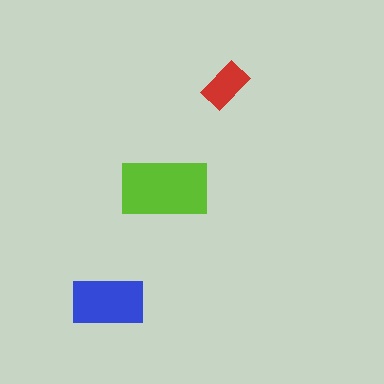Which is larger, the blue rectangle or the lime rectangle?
The lime one.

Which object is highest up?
The red rectangle is topmost.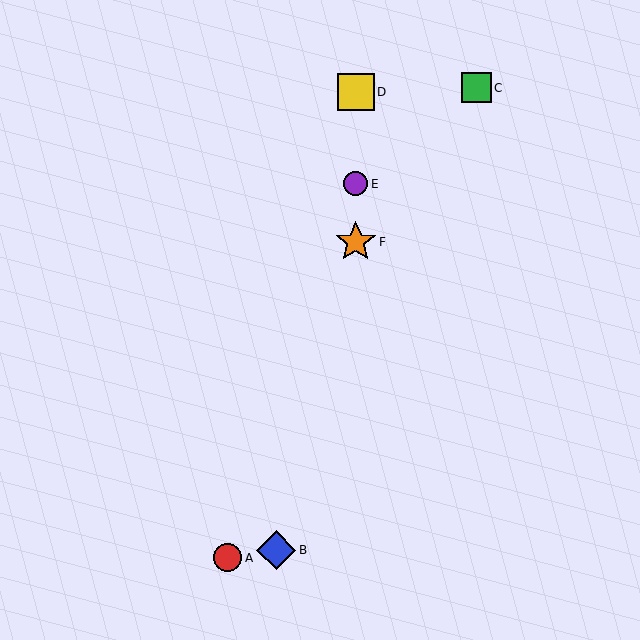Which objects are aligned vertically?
Objects D, E, F are aligned vertically.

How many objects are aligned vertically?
3 objects (D, E, F) are aligned vertically.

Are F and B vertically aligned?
No, F is at x≈356 and B is at x≈276.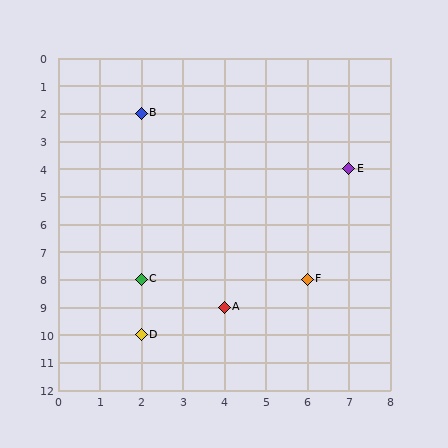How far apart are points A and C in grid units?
Points A and C are 2 columns and 1 row apart (about 2.2 grid units diagonally).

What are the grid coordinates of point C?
Point C is at grid coordinates (2, 8).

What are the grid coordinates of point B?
Point B is at grid coordinates (2, 2).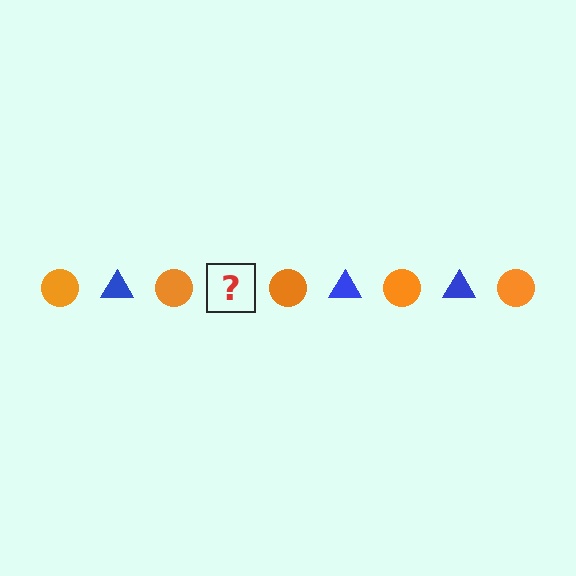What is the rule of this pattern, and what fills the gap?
The rule is that the pattern alternates between orange circle and blue triangle. The gap should be filled with a blue triangle.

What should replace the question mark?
The question mark should be replaced with a blue triangle.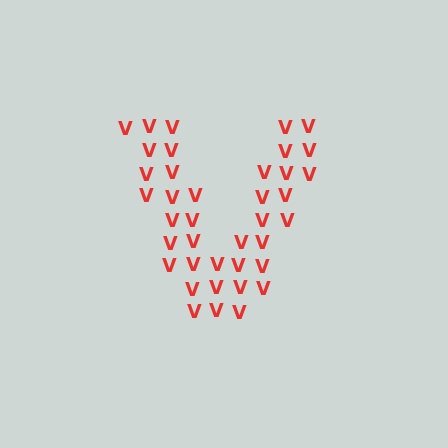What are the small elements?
The small elements are letter V's.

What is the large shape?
The large shape is the letter V.